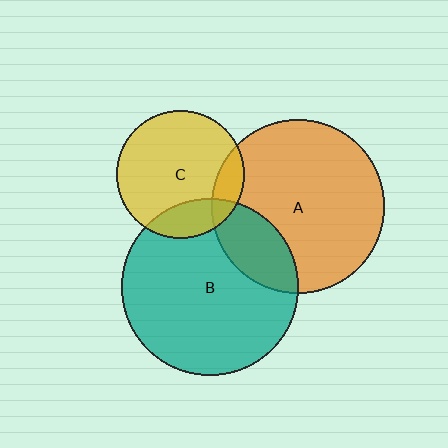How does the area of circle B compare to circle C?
Approximately 1.9 times.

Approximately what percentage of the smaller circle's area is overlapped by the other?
Approximately 15%.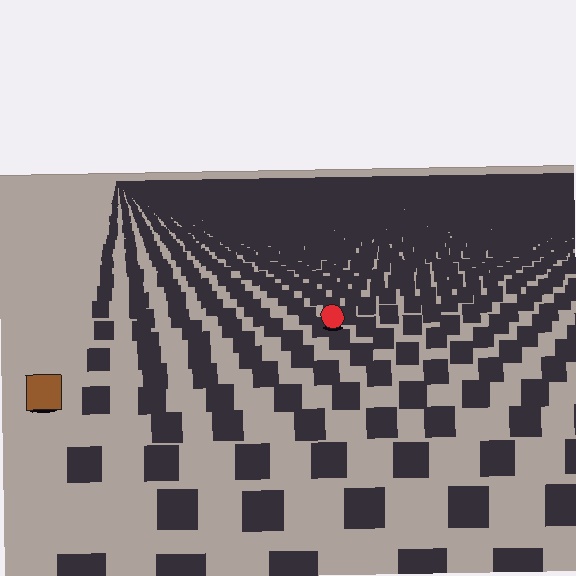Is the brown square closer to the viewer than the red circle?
Yes. The brown square is closer — you can tell from the texture gradient: the ground texture is coarser near it.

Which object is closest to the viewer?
The brown square is closest. The texture marks near it are larger and more spread out.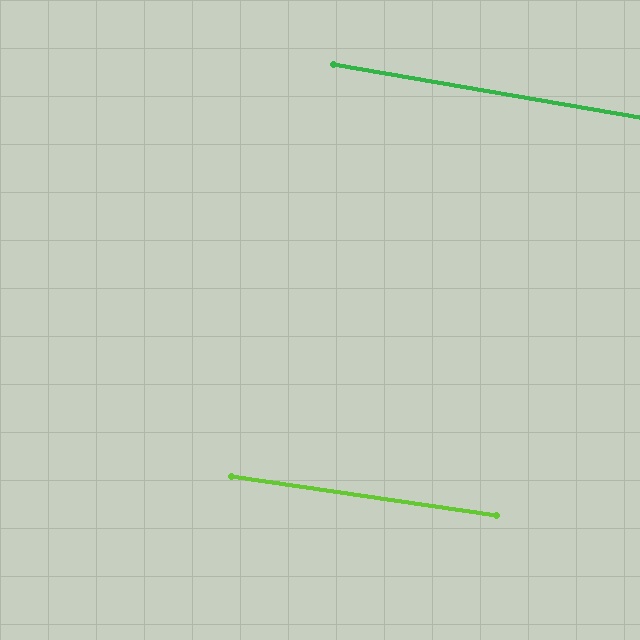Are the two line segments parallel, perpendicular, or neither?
Parallel — their directions differ by only 1.2°.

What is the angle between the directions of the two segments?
Approximately 1 degree.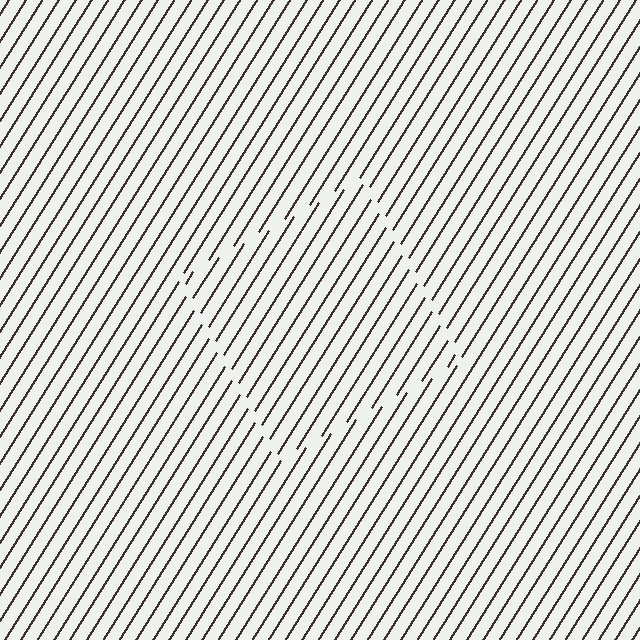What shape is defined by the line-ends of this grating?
An illusory square. The interior of the shape contains the same grating, shifted by half a period — the contour is defined by the phase discontinuity where line-ends from the inner and outer gratings abut.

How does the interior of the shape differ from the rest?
The interior of the shape contains the same grating, shifted by half a period — the contour is defined by the phase discontinuity where line-ends from the inner and outer gratings abut.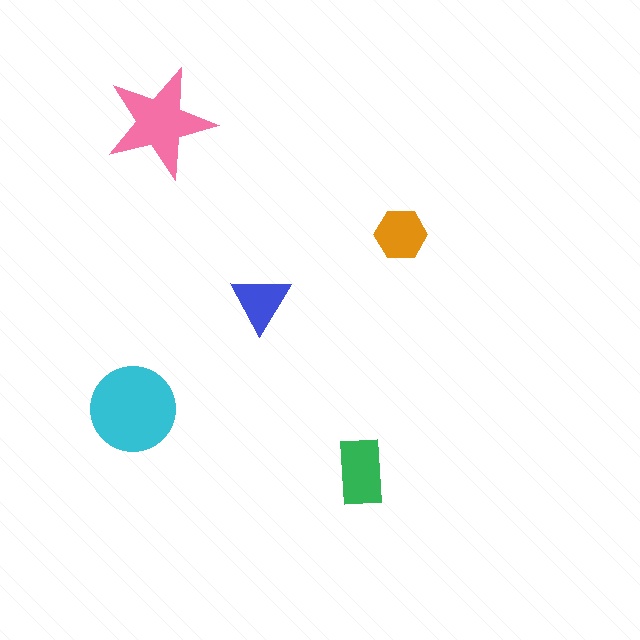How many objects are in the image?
There are 5 objects in the image.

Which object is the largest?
The cyan circle.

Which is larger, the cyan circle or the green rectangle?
The cyan circle.